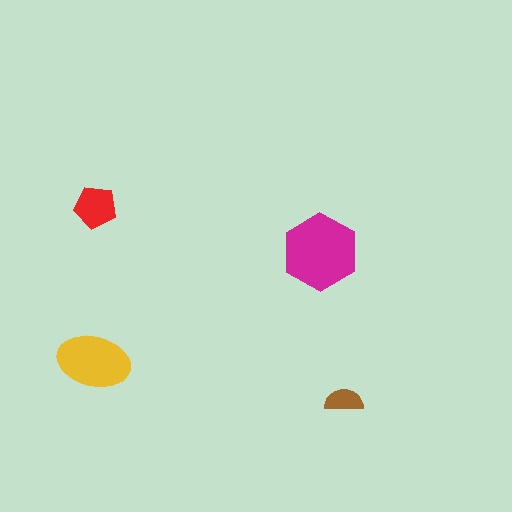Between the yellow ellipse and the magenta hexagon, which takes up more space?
The magenta hexagon.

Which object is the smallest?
The brown semicircle.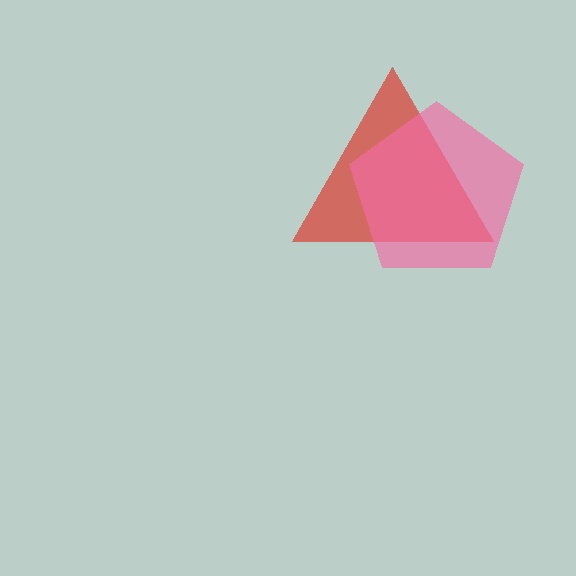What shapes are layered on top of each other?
The layered shapes are: a red triangle, a pink pentagon.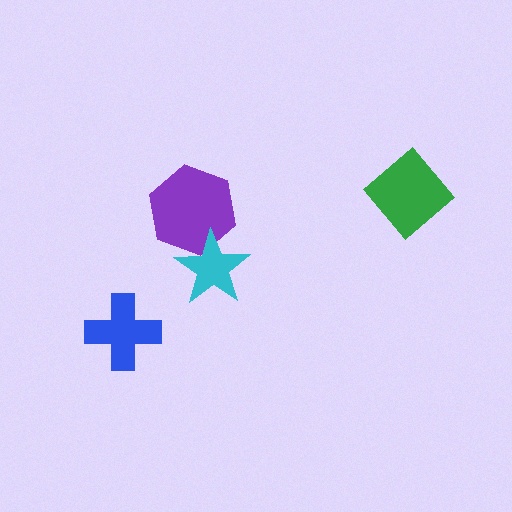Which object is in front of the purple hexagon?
The cyan star is in front of the purple hexagon.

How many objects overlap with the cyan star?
1 object overlaps with the cyan star.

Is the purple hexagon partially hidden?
Yes, it is partially covered by another shape.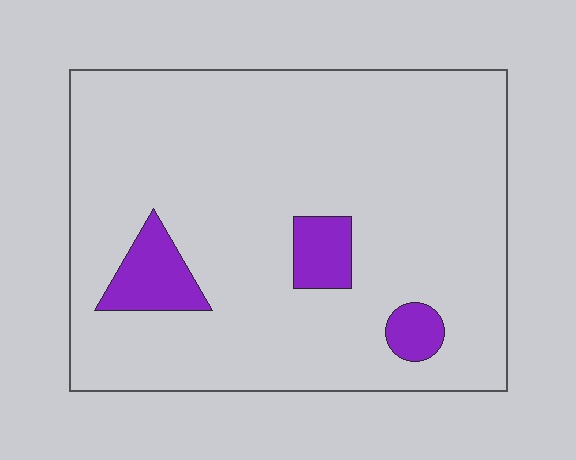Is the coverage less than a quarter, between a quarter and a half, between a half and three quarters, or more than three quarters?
Less than a quarter.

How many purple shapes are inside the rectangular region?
3.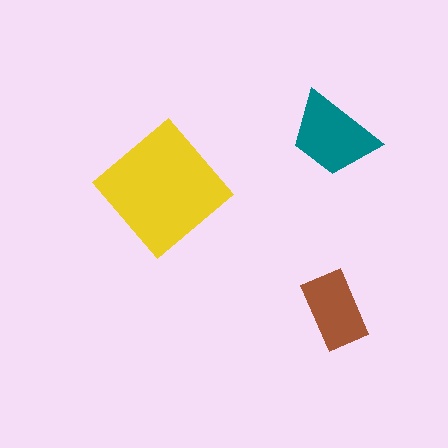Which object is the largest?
The yellow diamond.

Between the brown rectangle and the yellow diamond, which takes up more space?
The yellow diamond.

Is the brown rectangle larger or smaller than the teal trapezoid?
Smaller.